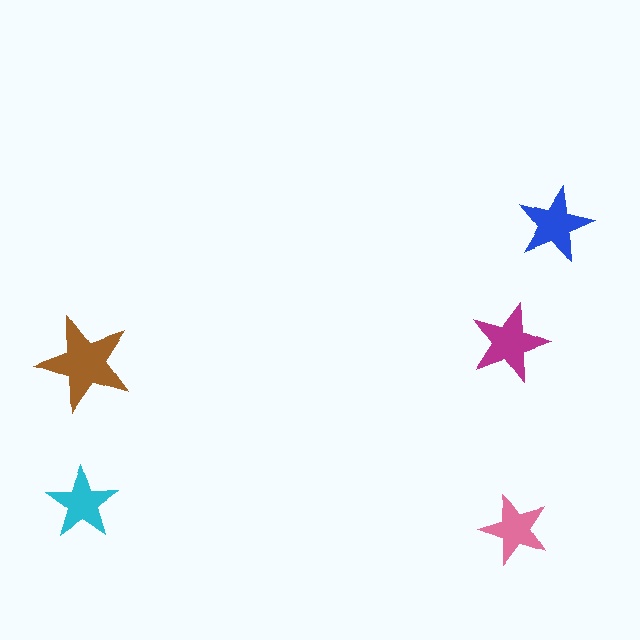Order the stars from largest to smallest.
the brown one, the magenta one, the blue one, the cyan one, the pink one.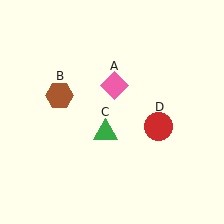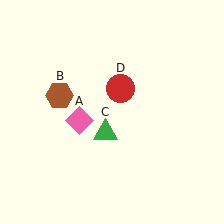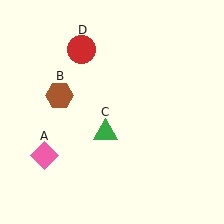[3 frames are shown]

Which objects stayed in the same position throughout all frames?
Brown hexagon (object B) and green triangle (object C) remained stationary.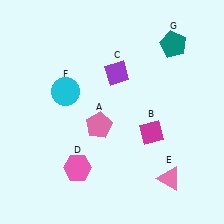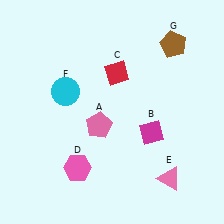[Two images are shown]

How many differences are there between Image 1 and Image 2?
There are 2 differences between the two images.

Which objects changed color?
C changed from purple to red. G changed from teal to brown.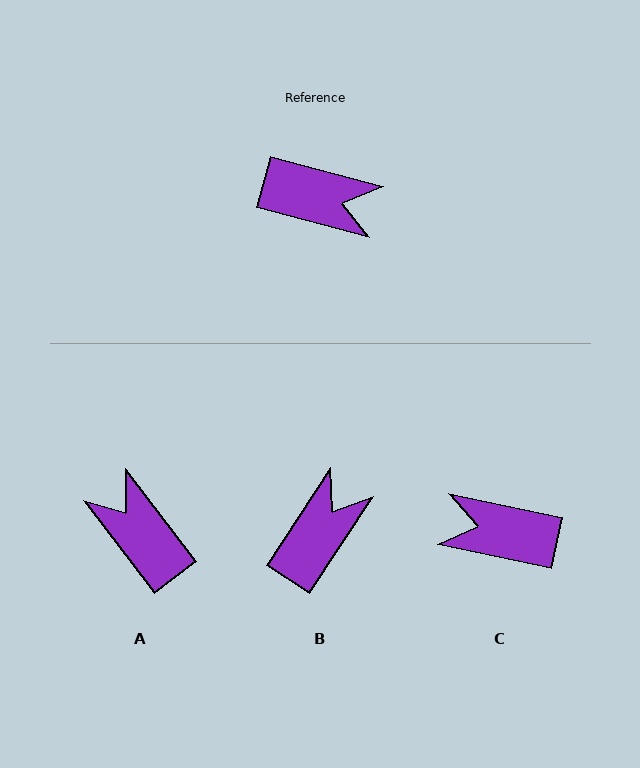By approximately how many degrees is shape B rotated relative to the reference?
Approximately 72 degrees counter-clockwise.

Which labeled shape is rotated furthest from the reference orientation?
C, about 177 degrees away.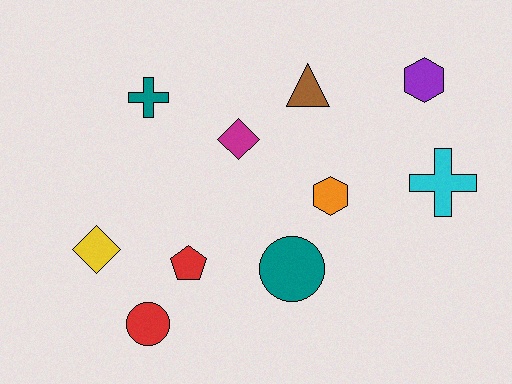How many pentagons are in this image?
There is 1 pentagon.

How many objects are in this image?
There are 10 objects.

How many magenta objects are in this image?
There is 1 magenta object.